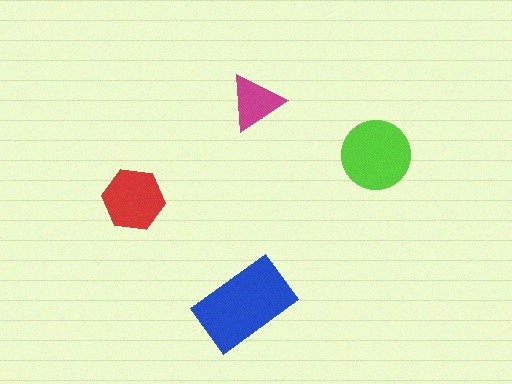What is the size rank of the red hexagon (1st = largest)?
3rd.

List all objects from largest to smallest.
The blue rectangle, the lime circle, the red hexagon, the magenta triangle.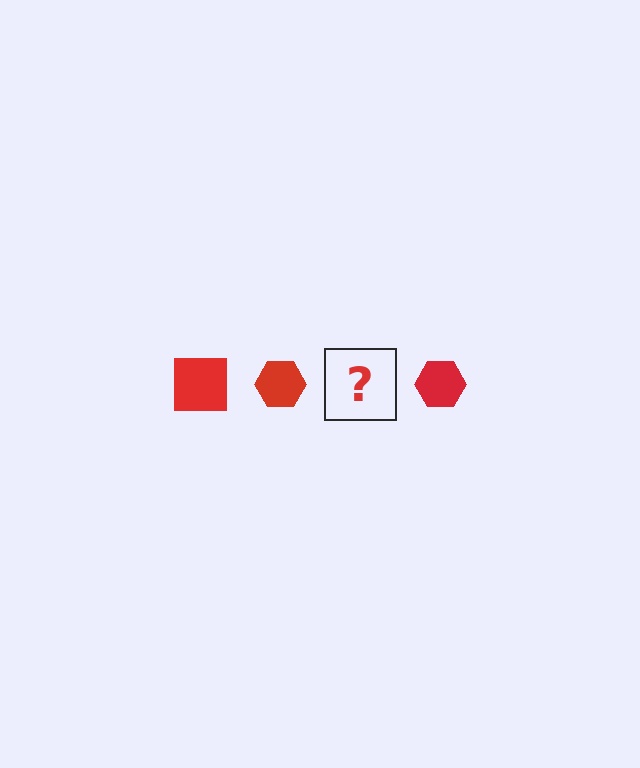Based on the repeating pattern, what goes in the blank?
The blank should be a red square.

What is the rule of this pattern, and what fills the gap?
The rule is that the pattern cycles through square, hexagon shapes in red. The gap should be filled with a red square.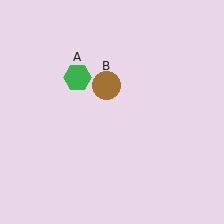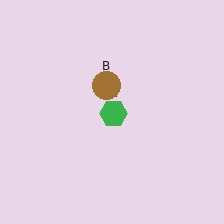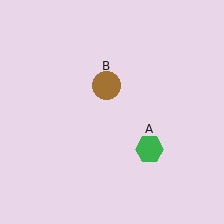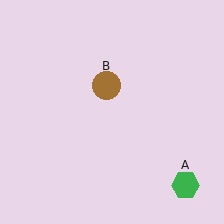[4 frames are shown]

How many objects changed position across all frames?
1 object changed position: green hexagon (object A).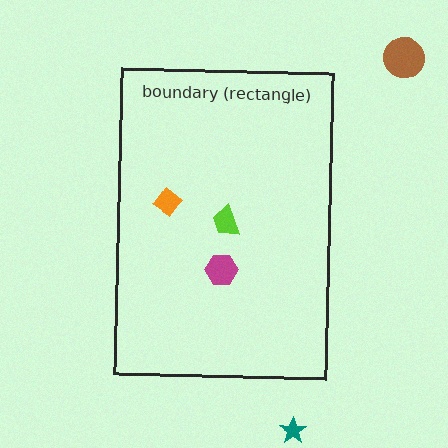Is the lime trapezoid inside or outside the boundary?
Inside.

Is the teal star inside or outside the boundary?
Outside.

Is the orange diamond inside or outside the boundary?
Inside.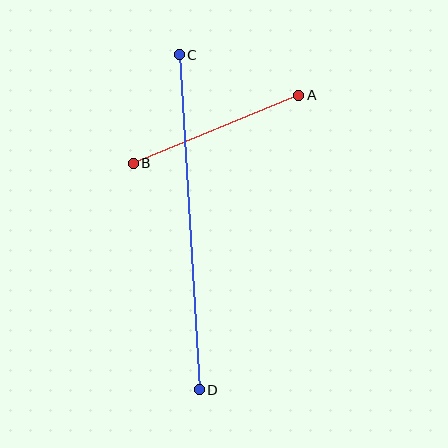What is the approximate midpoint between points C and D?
The midpoint is at approximately (189, 222) pixels.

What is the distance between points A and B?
The distance is approximately 179 pixels.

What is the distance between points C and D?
The distance is approximately 336 pixels.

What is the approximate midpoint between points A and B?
The midpoint is at approximately (216, 129) pixels.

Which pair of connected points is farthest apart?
Points C and D are farthest apart.